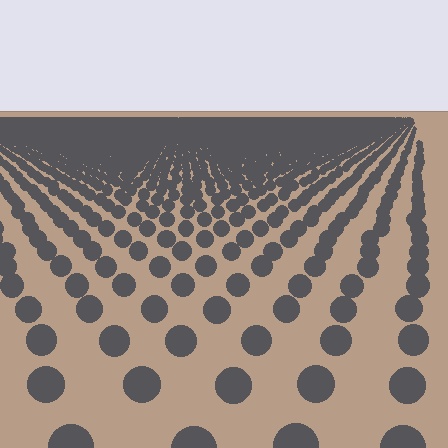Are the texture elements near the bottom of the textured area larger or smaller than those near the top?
Larger. Near the bottom, elements are closer to the viewer and appear at a bigger on-screen size.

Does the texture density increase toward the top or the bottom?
Density increases toward the top.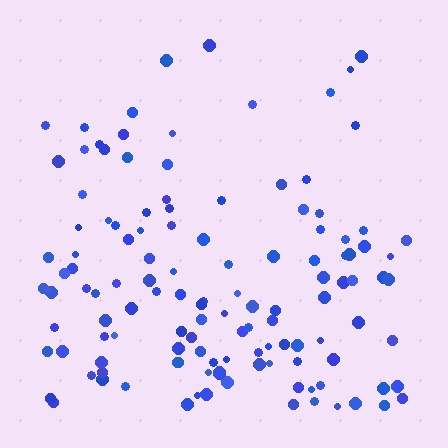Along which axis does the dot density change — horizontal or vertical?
Vertical.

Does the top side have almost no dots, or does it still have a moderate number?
Still a moderate number, just noticeably fewer than the bottom.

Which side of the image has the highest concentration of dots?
The bottom.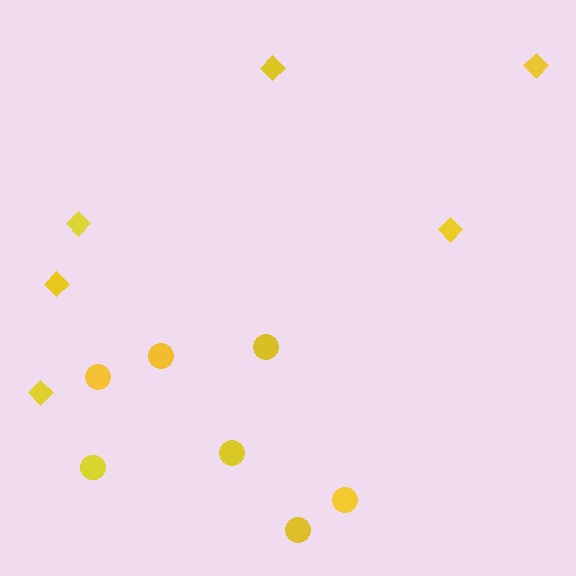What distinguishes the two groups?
There are 2 groups: one group of diamonds (6) and one group of circles (7).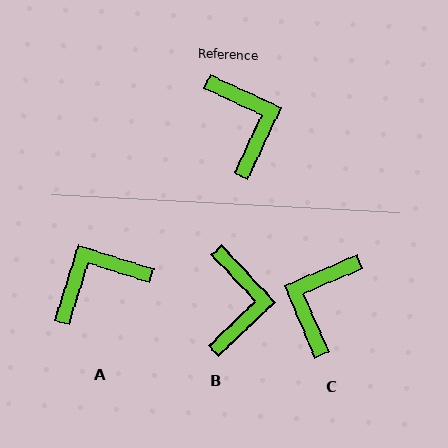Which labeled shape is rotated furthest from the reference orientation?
C, about 138 degrees away.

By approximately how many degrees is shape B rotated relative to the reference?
Approximately 22 degrees clockwise.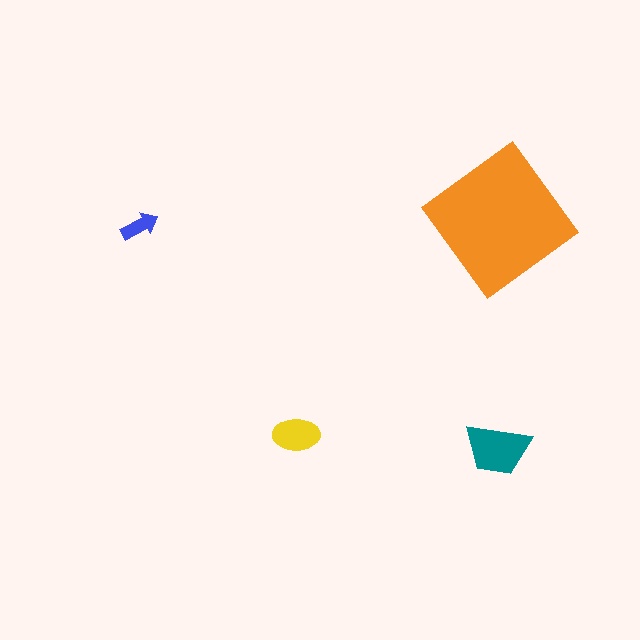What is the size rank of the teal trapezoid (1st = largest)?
2nd.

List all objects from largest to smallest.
The orange diamond, the teal trapezoid, the yellow ellipse, the blue arrow.